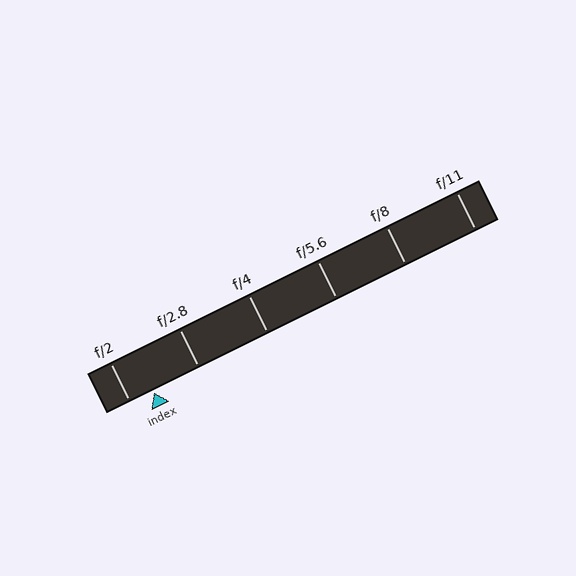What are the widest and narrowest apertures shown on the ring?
The widest aperture shown is f/2 and the narrowest is f/11.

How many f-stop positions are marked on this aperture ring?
There are 6 f-stop positions marked.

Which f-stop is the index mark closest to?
The index mark is closest to f/2.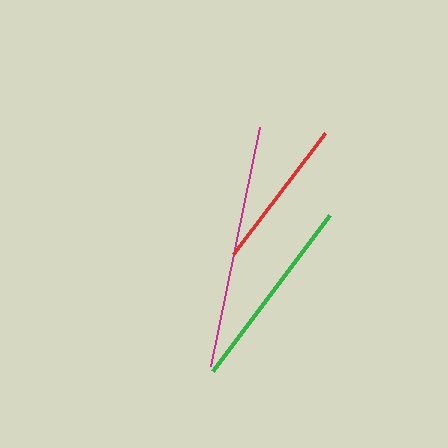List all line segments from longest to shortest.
From longest to shortest: magenta, green, red.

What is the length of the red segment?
The red segment is approximately 152 pixels long.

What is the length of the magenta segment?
The magenta segment is approximately 244 pixels long.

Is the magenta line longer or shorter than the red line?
The magenta line is longer than the red line.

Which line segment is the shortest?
The red line is the shortest at approximately 152 pixels.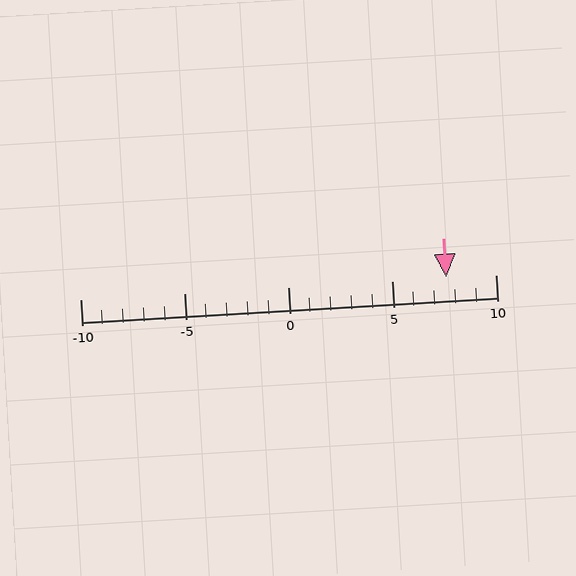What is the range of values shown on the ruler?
The ruler shows values from -10 to 10.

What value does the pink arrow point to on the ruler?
The pink arrow points to approximately 8.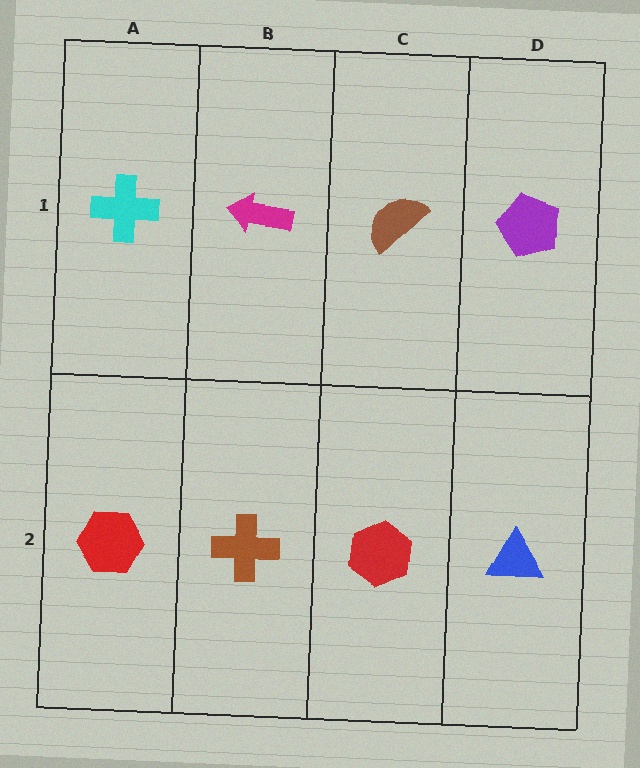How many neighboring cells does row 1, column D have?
2.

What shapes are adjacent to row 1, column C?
A red hexagon (row 2, column C), a magenta arrow (row 1, column B), a purple pentagon (row 1, column D).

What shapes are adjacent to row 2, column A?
A cyan cross (row 1, column A), a brown cross (row 2, column B).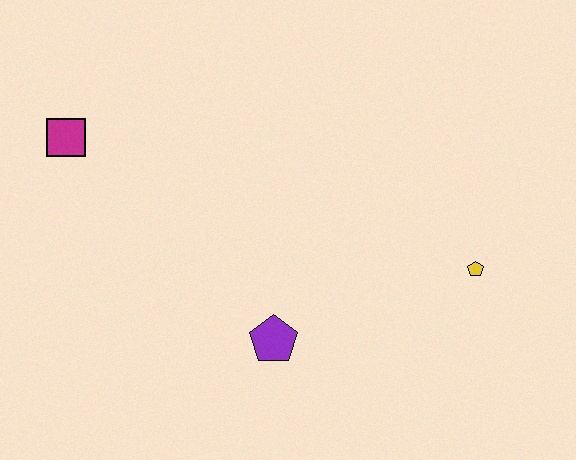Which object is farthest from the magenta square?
The yellow pentagon is farthest from the magenta square.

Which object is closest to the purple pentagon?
The yellow pentagon is closest to the purple pentagon.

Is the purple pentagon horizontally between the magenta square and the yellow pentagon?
Yes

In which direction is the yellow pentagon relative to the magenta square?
The yellow pentagon is to the right of the magenta square.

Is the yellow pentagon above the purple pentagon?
Yes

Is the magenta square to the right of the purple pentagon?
No